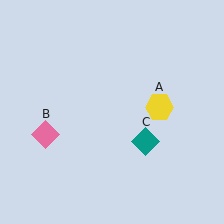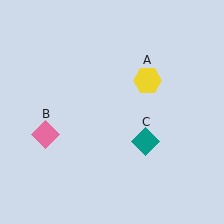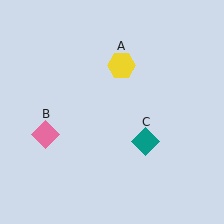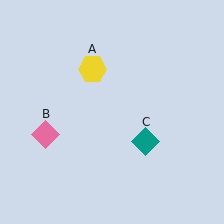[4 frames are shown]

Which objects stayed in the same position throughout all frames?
Pink diamond (object B) and teal diamond (object C) remained stationary.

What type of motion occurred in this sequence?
The yellow hexagon (object A) rotated counterclockwise around the center of the scene.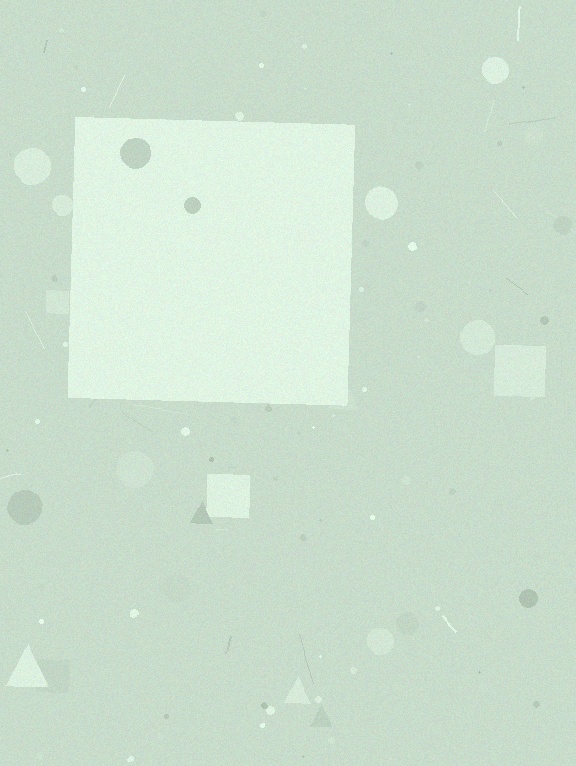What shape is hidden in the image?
A square is hidden in the image.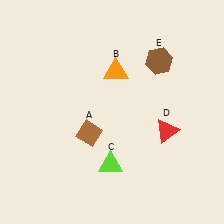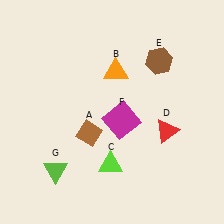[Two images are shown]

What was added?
A magenta square (F), a lime triangle (G) were added in Image 2.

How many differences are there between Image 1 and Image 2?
There are 2 differences between the two images.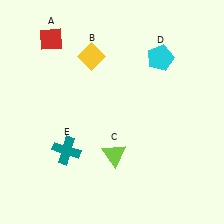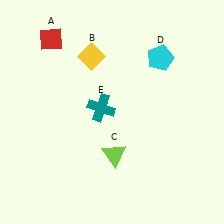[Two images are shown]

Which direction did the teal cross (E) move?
The teal cross (E) moved up.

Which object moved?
The teal cross (E) moved up.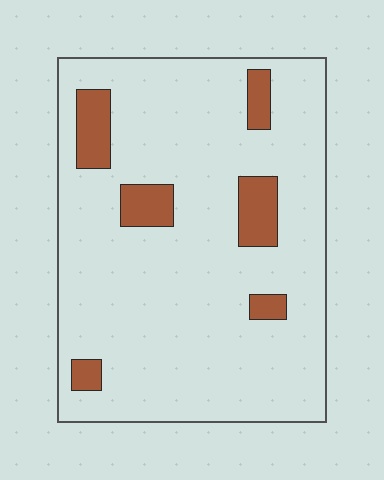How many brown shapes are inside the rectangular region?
6.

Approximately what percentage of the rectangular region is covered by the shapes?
Approximately 10%.